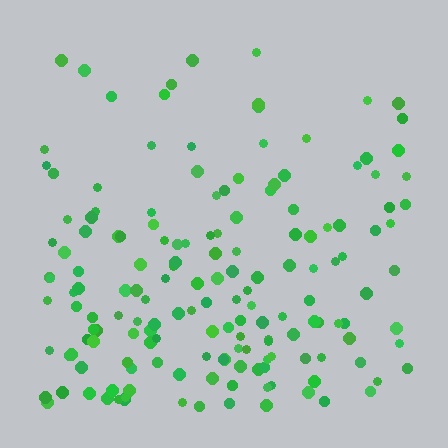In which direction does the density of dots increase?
From top to bottom, with the bottom side densest.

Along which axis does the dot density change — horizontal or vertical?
Vertical.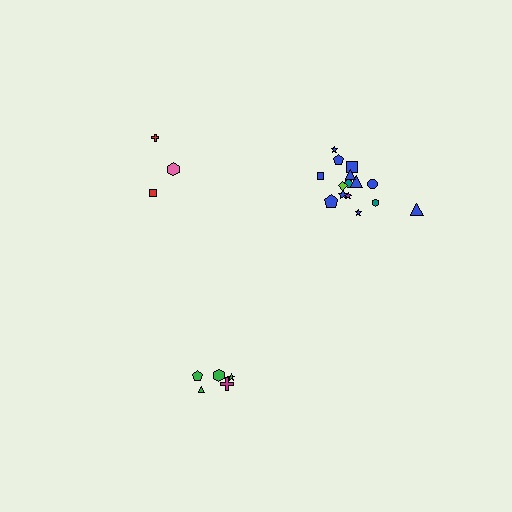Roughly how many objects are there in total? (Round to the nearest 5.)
Roughly 25 objects in total.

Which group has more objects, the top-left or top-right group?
The top-right group.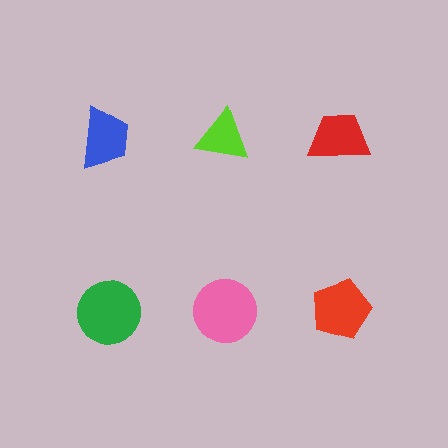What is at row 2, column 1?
A green circle.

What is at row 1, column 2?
A lime triangle.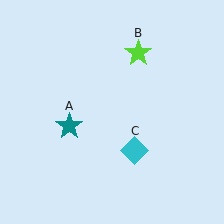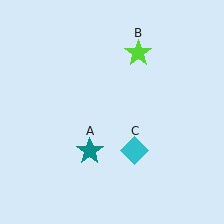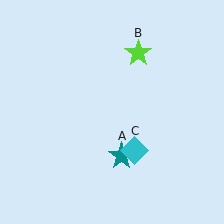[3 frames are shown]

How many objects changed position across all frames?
1 object changed position: teal star (object A).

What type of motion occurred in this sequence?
The teal star (object A) rotated counterclockwise around the center of the scene.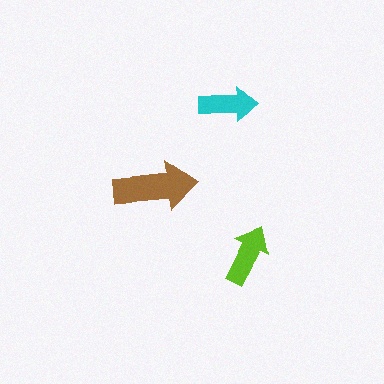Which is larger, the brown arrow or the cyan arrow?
The brown one.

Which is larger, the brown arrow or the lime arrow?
The brown one.